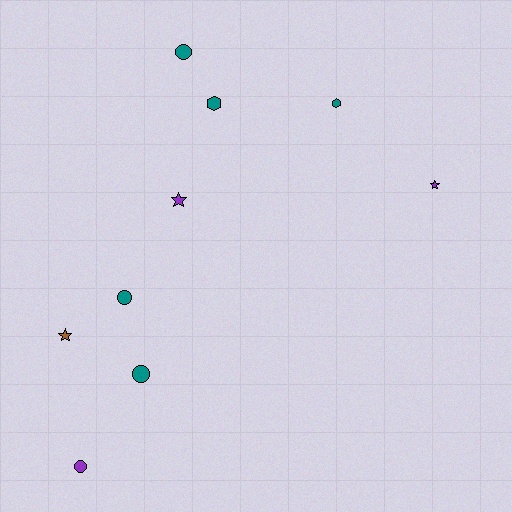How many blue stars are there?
There are no blue stars.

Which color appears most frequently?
Teal, with 5 objects.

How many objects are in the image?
There are 9 objects.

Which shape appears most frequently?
Circle, with 4 objects.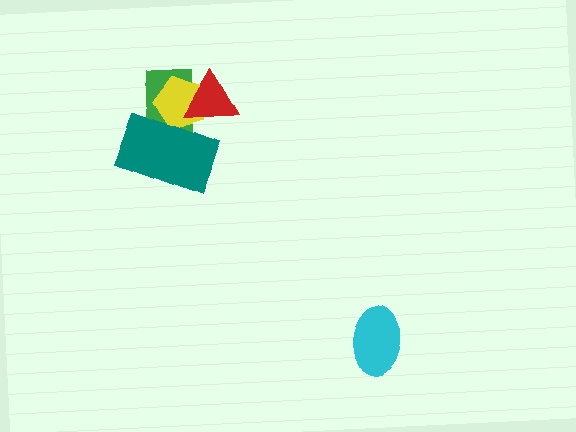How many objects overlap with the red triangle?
3 objects overlap with the red triangle.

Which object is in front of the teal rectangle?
The red triangle is in front of the teal rectangle.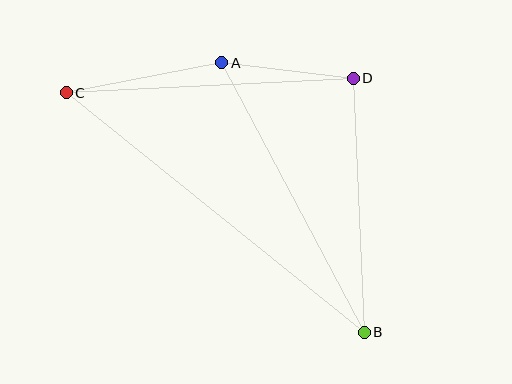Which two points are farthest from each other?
Points B and C are farthest from each other.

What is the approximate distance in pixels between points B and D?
The distance between B and D is approximately 254 pixels.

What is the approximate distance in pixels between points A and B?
The distance between A and B is approximately 305 pixels.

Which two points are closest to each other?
Points A and D are closest to each other.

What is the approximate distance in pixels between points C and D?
The distance between C and D is approximately 287 pixels.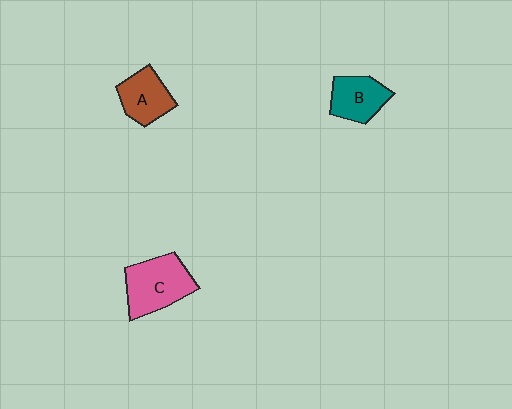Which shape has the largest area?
Shape C (pink).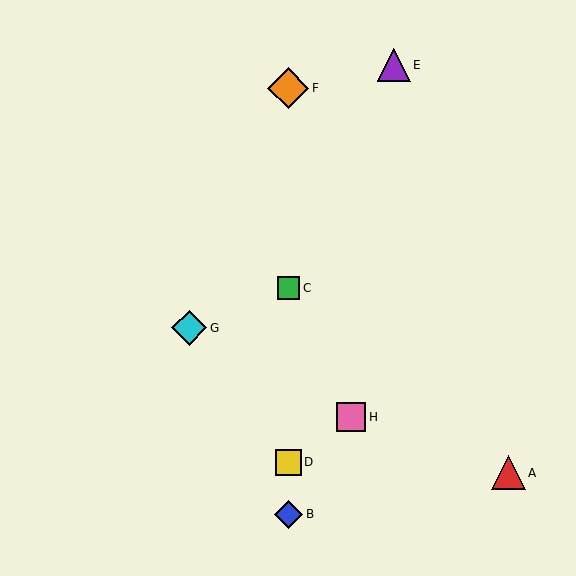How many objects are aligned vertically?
4 objects (B, C, D, F) are aligned vertically.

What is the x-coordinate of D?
Object D is at x≈288.